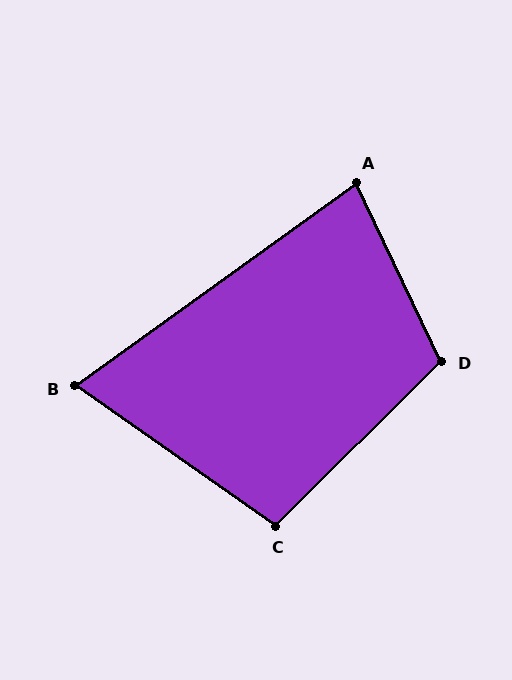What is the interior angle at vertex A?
Approximately 80 degrees (acute).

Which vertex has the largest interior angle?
D, at approximately 109 degrees.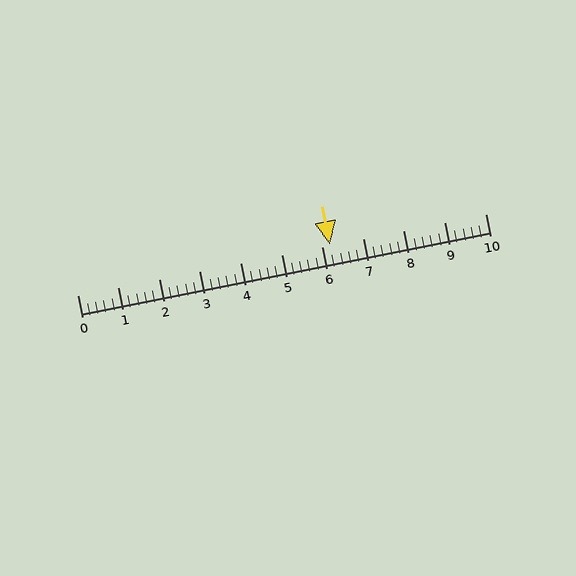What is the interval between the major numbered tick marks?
The major tick marks are spaced 1 units apart.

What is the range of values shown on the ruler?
The ruler shows values from 0 to 10.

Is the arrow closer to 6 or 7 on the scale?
The arrow is closer to 6.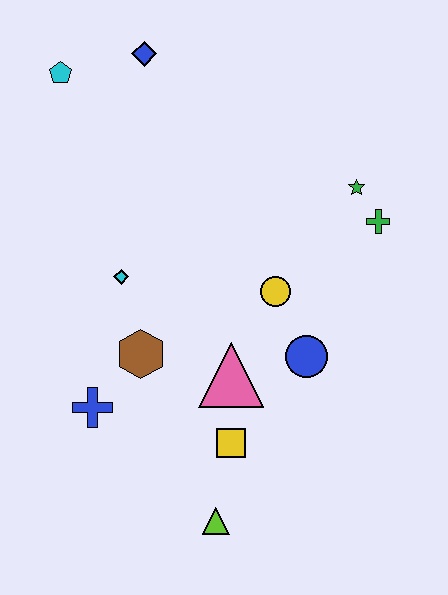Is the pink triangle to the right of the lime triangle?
Yes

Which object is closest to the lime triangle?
The yellow square is closest to the lime triangle.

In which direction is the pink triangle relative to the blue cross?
The pink triangle is to the right of the blue cross.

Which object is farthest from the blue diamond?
The lime triangle is farthest from the blue diamond.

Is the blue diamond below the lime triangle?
No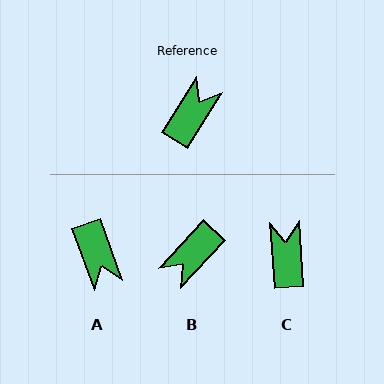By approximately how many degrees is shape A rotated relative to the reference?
Approximately 128 degrees clockwise.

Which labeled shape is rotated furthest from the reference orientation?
B, about 169 degrees away.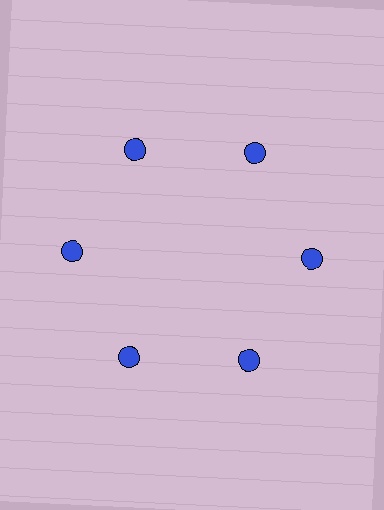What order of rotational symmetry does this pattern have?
This pattern has 6-fold rotational symmetry.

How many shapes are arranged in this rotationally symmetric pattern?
There are 6 shapes, arranged in 6 groups of 1.